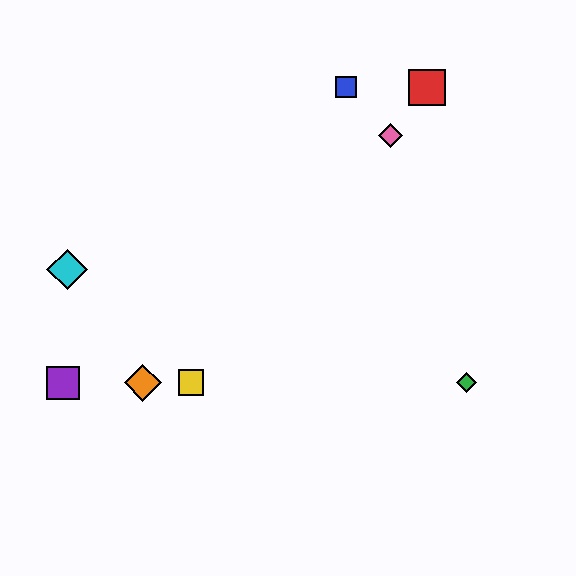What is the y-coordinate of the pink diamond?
The pink diamond is at y≈135.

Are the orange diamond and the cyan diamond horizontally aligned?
No, the orange diamond is at y≈383 and the cyan diamond is at y≈270.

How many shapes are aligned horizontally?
4 shapes (the green diamond, the yellow square, the purple square, the orange diamond) are aligned horizontally.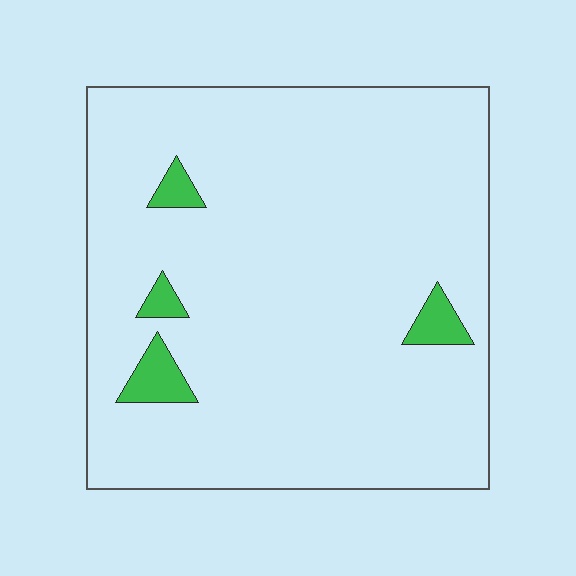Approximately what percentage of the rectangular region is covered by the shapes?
Approximately 5%.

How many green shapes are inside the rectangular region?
4.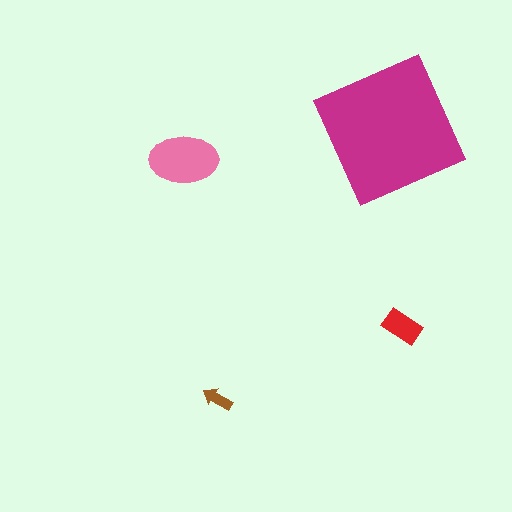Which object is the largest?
The magenta square.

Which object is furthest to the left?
The pink ellipse is leftmost.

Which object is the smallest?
The brown arrow.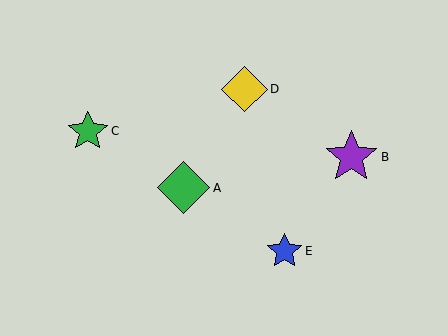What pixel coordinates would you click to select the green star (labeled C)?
Click at (88, 131) to select the green star C.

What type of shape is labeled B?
Shape B is a purple star.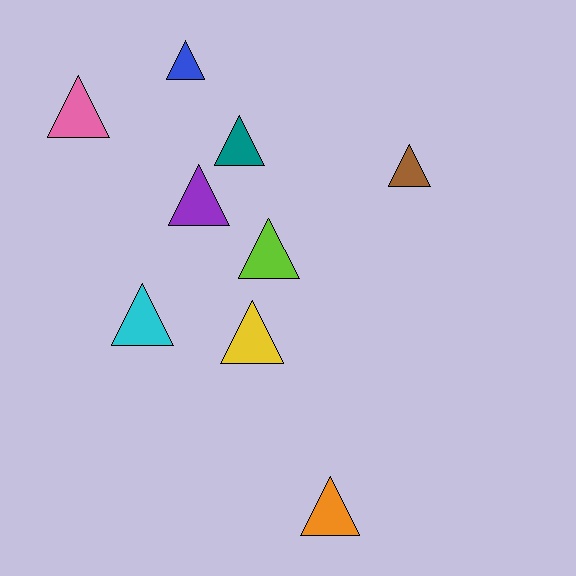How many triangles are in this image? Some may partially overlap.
There are 9 triangles.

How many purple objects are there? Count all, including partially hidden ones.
There is 1 purple object.